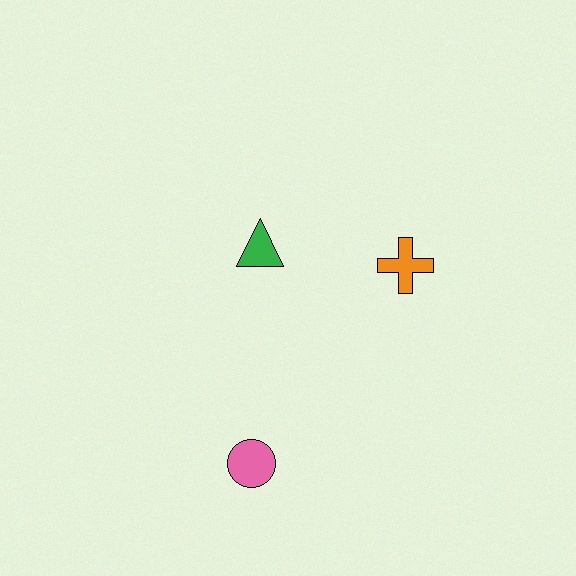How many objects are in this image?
There are 3 objects.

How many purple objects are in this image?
There are no purple objects.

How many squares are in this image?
There are no squares.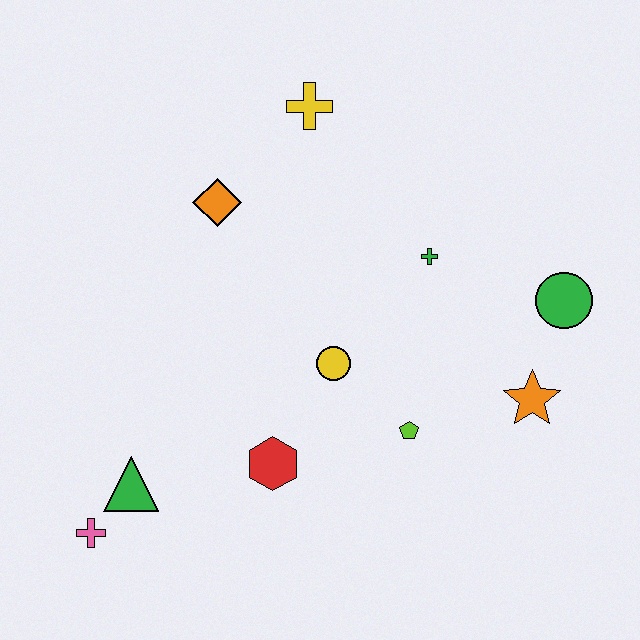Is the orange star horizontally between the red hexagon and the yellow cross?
No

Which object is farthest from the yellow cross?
The pink cross is farthest from the yellow cross.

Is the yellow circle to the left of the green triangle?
No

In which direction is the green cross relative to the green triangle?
The green cross is to the right of the green triangle.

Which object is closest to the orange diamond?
The yellow cross is closest to the orange diamond.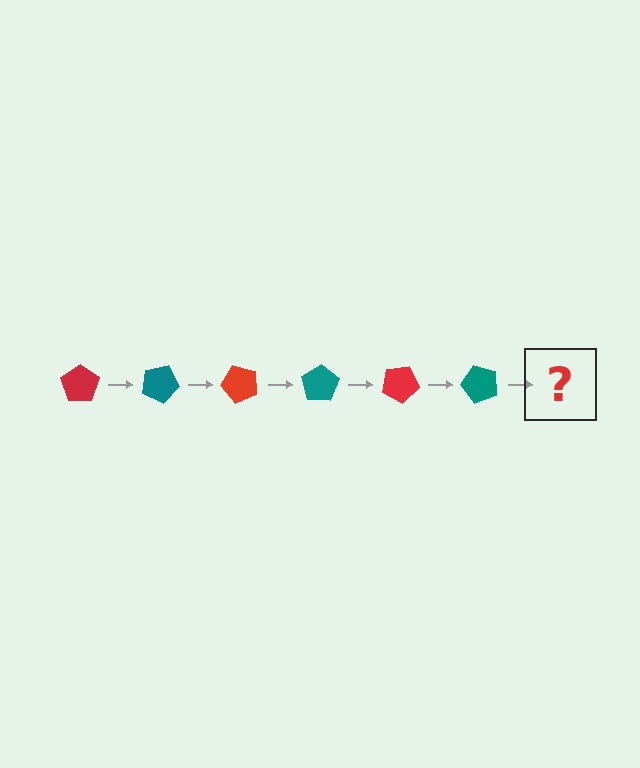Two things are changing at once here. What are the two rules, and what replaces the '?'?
The two rules are that it rotates 25 degrees each step and the color cycles through red and teal. The '?' should be a red pentagon, rotated 150 degrees from the start.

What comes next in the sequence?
The next element should be a red pentagon, rotated 150 degrees from the start.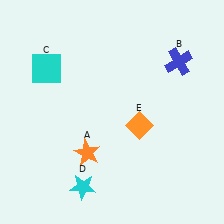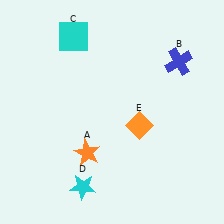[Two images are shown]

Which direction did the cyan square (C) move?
The cyan square (C) moved up.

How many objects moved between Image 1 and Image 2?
1 object moved between the two images.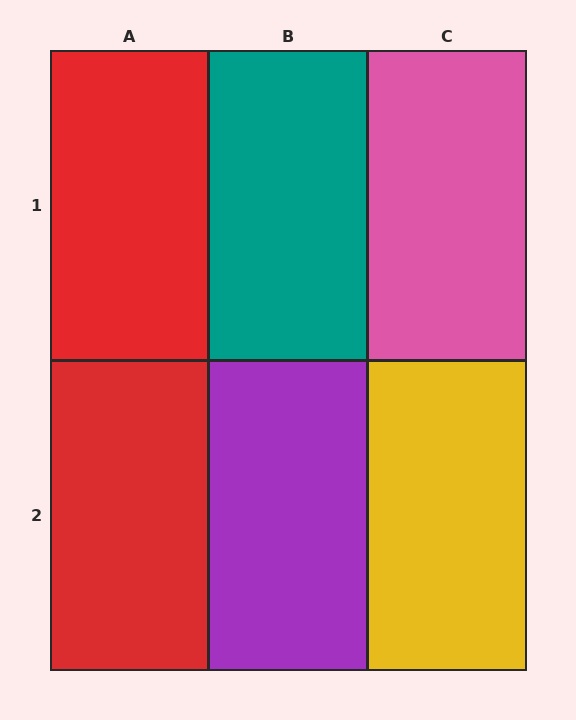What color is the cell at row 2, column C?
Yellow.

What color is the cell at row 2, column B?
Purple.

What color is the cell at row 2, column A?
Red.